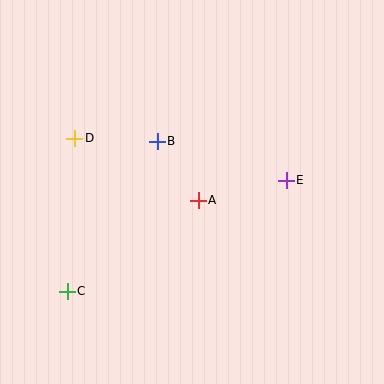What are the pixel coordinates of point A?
Point A is at (198, 200).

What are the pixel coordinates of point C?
Point C is at (67, 291).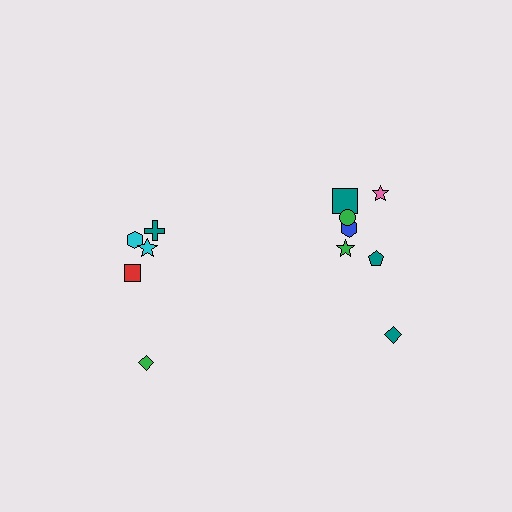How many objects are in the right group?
There are 7 objects.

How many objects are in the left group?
There are 5 objects.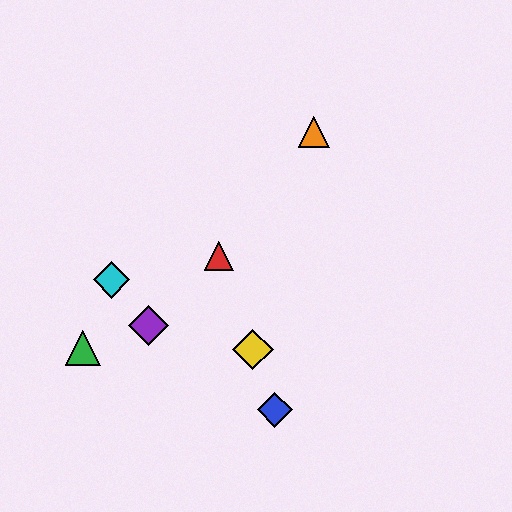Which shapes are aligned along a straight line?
The red triangle, the blue diamond, the yellow diamond are aligned along a straight line.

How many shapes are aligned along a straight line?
3 shapes (the red triangle, the blue diamond, the yellow diamond) are aligned along a straight line.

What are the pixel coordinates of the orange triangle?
The orange triangle is at (314, 132).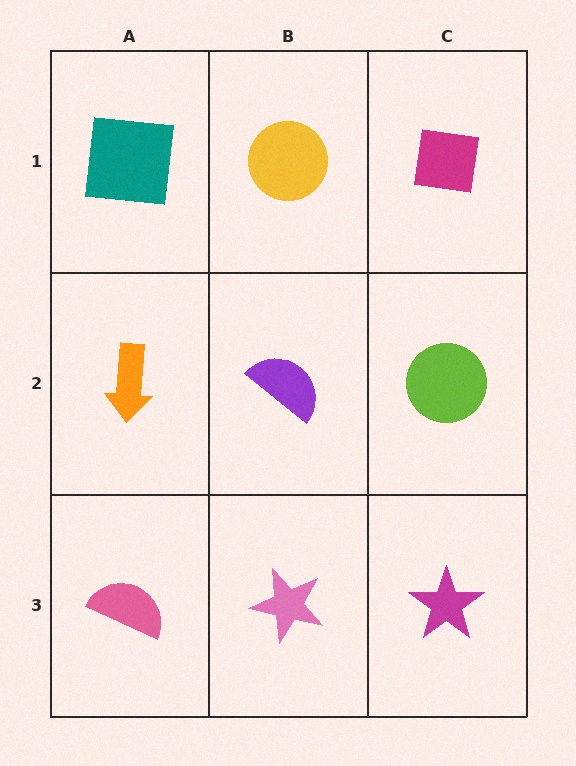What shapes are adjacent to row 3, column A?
An orange arrow (row 2, column A), a pink star (row 3, column B).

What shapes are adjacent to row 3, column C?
A lime circle (row 2, column C), a pink star (row 3, column B).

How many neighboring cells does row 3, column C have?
2.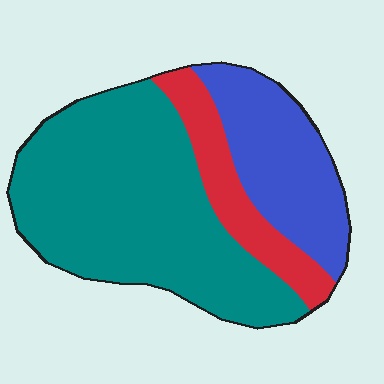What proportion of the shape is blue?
Blue takes up about one quarter (1/4) of the shape.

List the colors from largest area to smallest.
From largest to smallest: teal, blue, red.